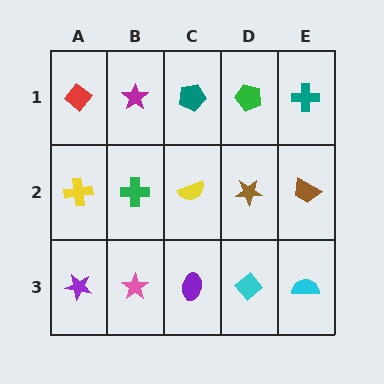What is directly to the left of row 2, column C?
A green cross.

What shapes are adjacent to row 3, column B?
A green cross (row 2, column B), a purple star (row 3, column A), a purple ellipse (row 3, column C).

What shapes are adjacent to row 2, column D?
A green pentagon (row 1, column D), a cyan diamond (row 3, column D), a yellow semicircle (row 2, column C), a brown trapezoid (row 2, column E).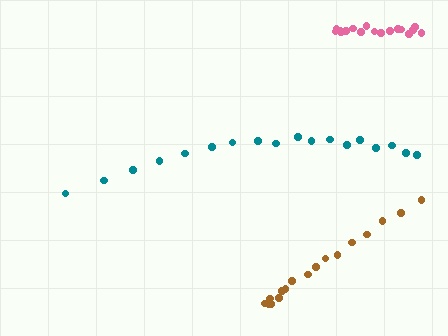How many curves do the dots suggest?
There are 3 distinct paths.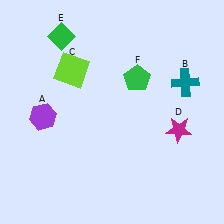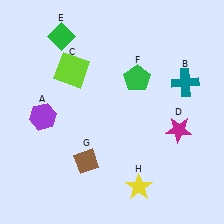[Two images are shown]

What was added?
A brown diamond (G), a yellow star (H) were added in Image 2.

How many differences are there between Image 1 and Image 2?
There are 2 differences between the two images.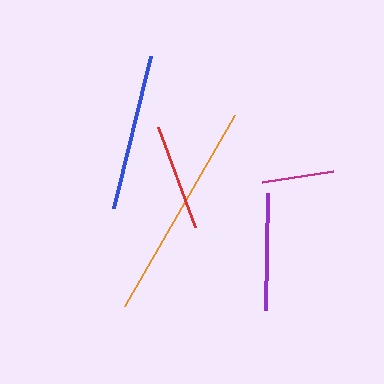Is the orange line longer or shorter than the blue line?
The orange line is longer than the blue line.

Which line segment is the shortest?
The magenta line is the shortest at approximately 72 pixels.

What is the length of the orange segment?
The orange segment is approximately 220 pixels long.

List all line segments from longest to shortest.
From longest to shortest: orange, blue, purple, red, magenta.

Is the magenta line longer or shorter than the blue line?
The blue line is longer than the magenta line.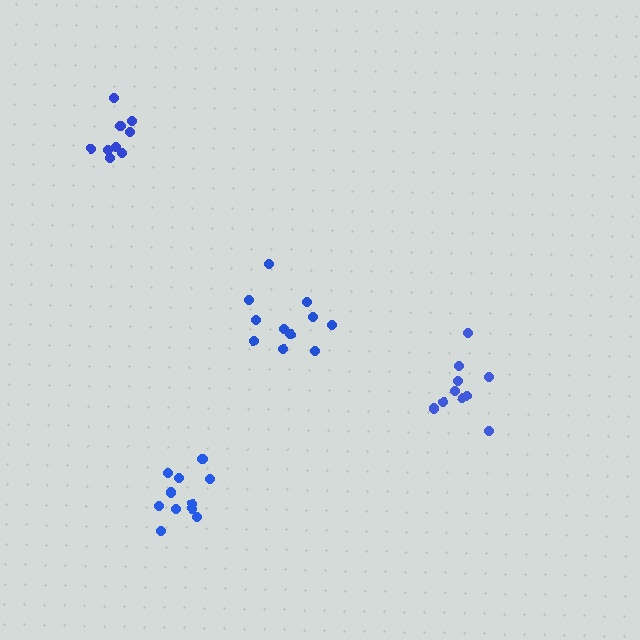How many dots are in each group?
Group 1: 11 dots, Group 2: 11 dots, Group 3: 10 dots, Group 4: 9 dots (41 total).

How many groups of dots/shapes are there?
There are 4 groups.